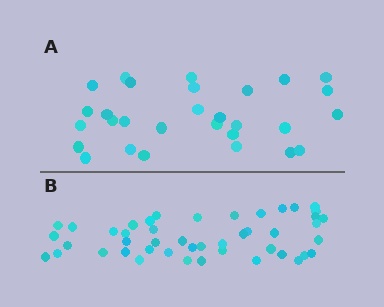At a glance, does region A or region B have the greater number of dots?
Region B (the bottom region) has more dots.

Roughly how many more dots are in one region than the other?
Region B has approximately 15 more dots than region A.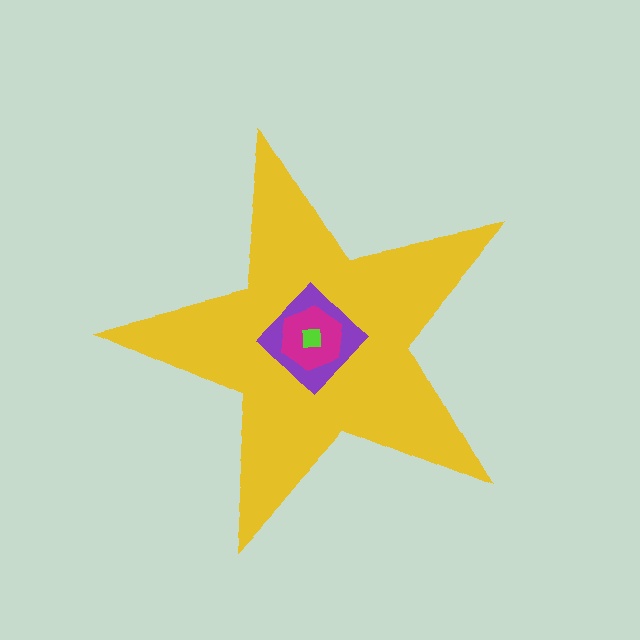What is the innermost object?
The lime square.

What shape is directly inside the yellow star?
The purple diamond.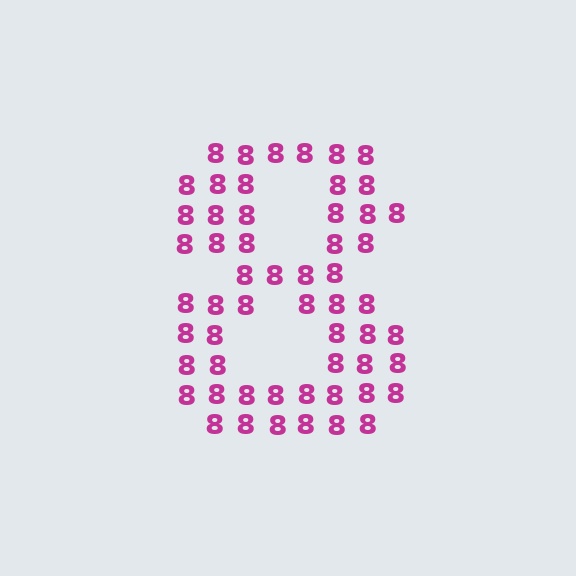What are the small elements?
The small elements are digit 8's.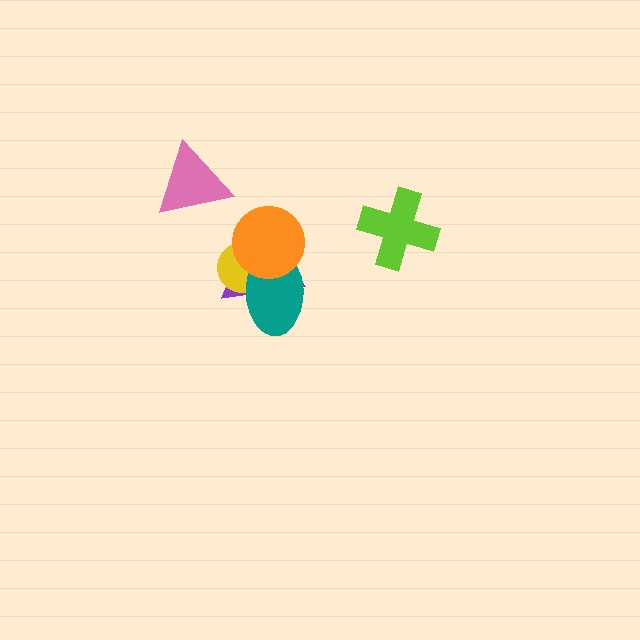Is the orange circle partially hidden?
No, no other shape covers it.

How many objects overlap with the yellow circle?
3 objects overlap with the yellow circle.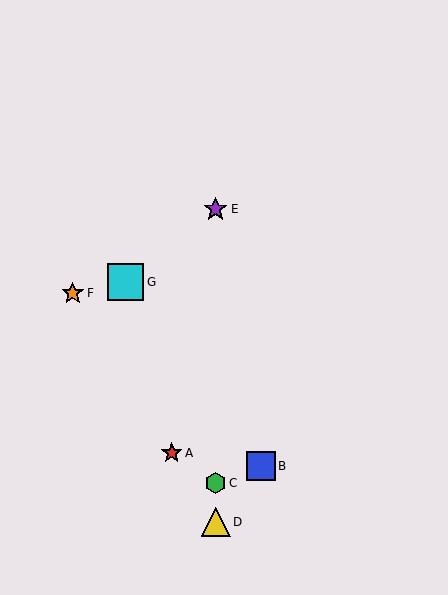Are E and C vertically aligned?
Yes, both are at x≈216.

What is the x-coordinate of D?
Object D is at x≈216.